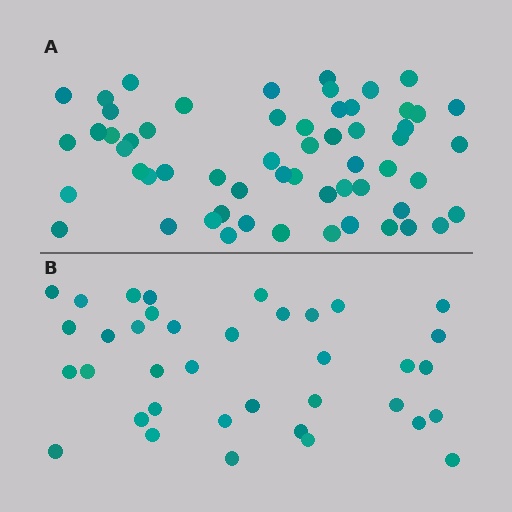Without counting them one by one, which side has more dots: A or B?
Region A (the top region) has more dots.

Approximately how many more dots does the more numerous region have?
Region A has approximately 20 more dots than region B.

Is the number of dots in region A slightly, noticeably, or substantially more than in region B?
Region A has substantially more. The ratio is roughly 1.6 to 1.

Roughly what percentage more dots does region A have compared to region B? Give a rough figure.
About 55% more.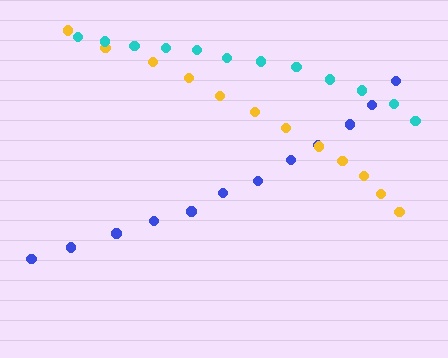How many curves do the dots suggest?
There are 3 distinct paths.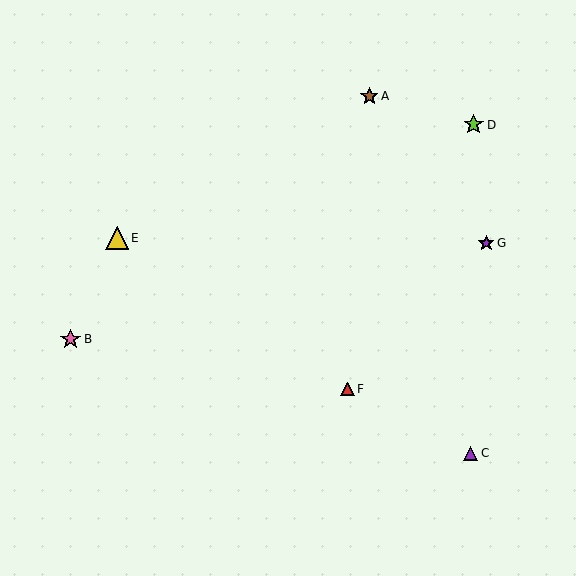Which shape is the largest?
The yellow triangle (labeled E) is the largest.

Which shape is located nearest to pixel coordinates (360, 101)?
The brown star (labeled A) at (369, 96) is nearest to that location.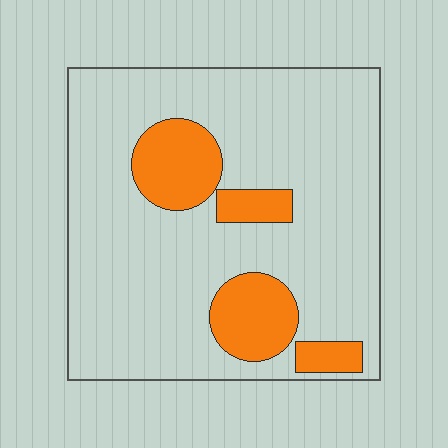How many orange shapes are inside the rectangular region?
4.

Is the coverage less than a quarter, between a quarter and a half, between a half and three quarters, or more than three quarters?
Less than a quarter.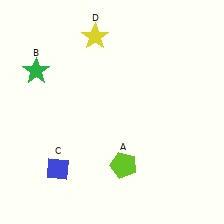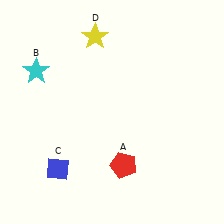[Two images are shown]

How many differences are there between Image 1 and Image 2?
There are 2 differences between the two images.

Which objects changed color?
A changed from lime to red. B changed from green to cyan.